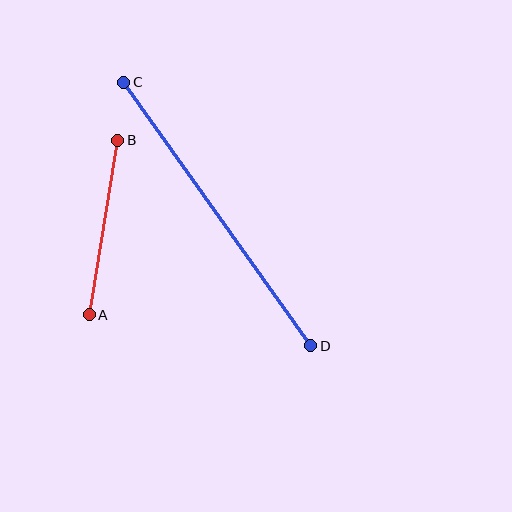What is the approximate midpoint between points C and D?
The midpoint is at approximately (217, 214) pixels.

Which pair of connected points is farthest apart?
Points C and D are farthest apart.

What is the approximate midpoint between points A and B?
The midpoint is at approximately (103, 227) pixels.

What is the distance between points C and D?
The distance is approximately 323 pixels.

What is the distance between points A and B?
The distance is approximately 177 pixels.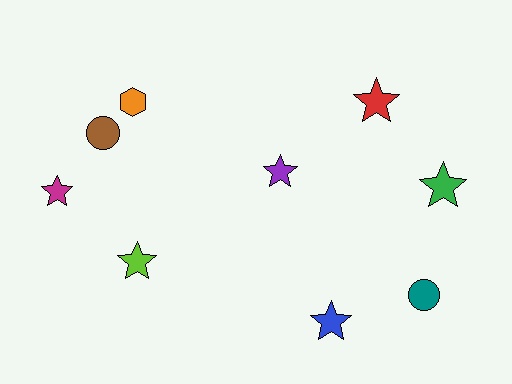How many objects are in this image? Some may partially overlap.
There are 9 objects.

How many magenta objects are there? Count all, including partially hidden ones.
There is 1 magenta object.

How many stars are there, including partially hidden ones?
There are 6 stars.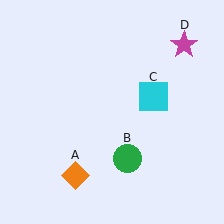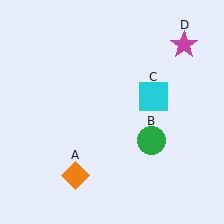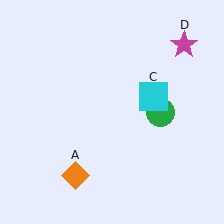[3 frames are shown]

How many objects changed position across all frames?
1 object changed position: green circle (object B).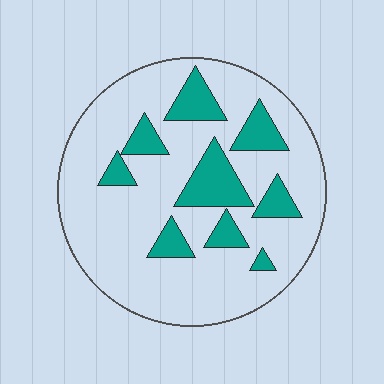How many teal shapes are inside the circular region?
9.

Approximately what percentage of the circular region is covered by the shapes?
Approximately 20%.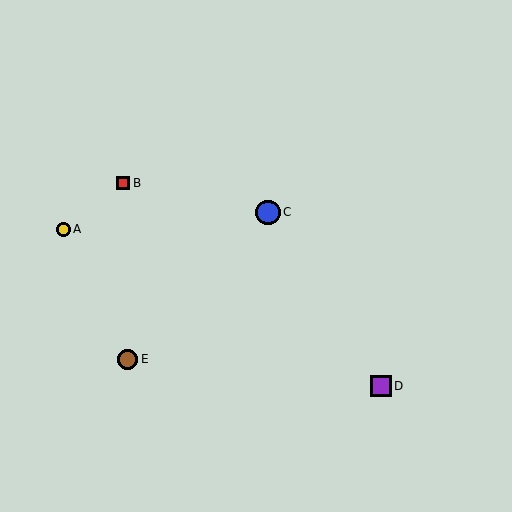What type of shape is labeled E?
Shape E is a brown circle.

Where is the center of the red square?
The center of the red square is at (123, 183).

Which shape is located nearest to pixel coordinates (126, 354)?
The brown circle (labeled E) at (128, 359) is nearest to that location.